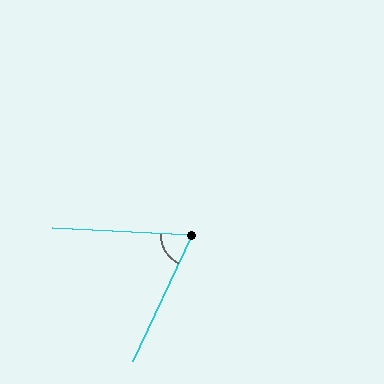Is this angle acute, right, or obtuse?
It is acute.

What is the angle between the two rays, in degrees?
Approximately 67 degrees.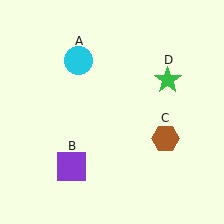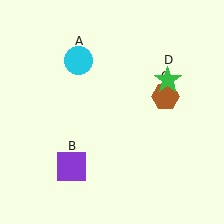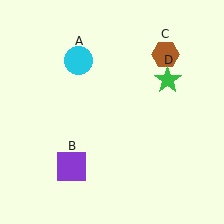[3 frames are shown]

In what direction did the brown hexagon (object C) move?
The brown hexagon (object C) moved up.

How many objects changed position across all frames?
1 object changed position: brown hexagon (object C).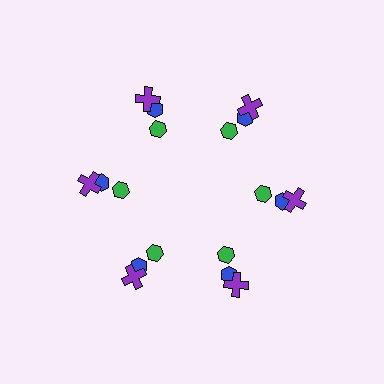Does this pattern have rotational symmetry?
Yes, this pattern has 6-fold rotational symmetry. It looks the same after rotating 60 degrees around the center.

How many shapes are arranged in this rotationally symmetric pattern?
There are 18 shapes, arranged in 6 groups of 3.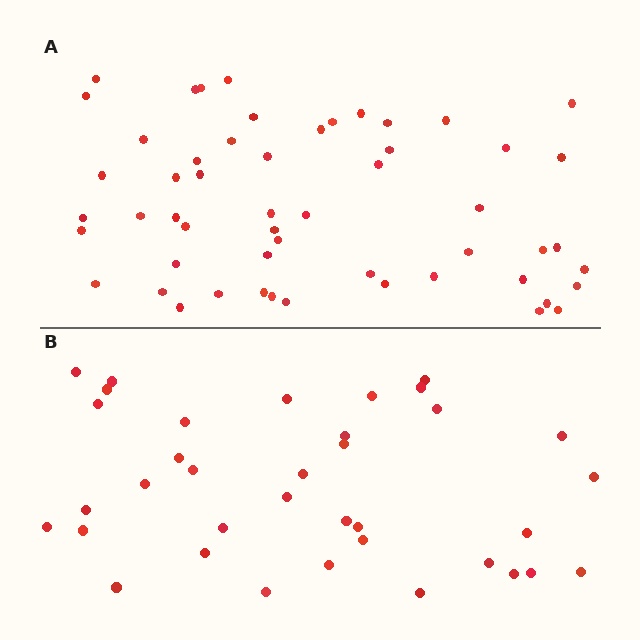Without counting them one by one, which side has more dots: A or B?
Region A (the top region) has more dots.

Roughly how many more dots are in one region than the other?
Region A has approximately 20 more dots than region B.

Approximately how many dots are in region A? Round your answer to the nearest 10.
About 50 dots. (The exact count is 54, which rounds to 50.)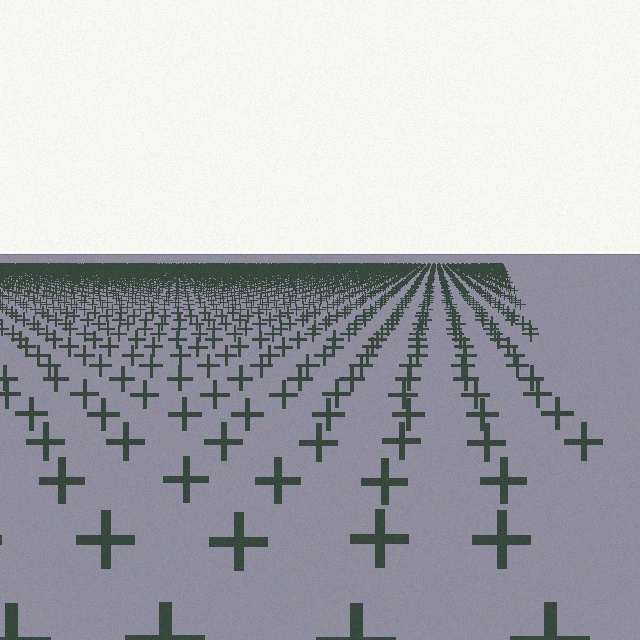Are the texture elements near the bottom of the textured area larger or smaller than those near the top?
Larger. Near the bottom, elements are closer to the viewer and appear at a bigger on-screen size.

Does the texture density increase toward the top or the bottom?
Density increases toward the top.